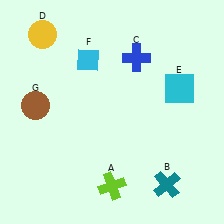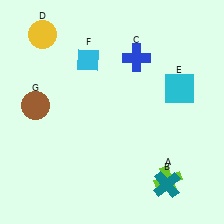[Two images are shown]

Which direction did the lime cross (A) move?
The lime cross (A) moved right.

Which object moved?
The lime cross (A) moved right.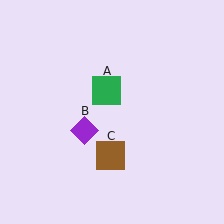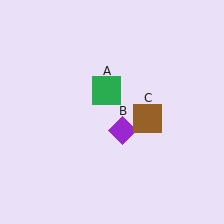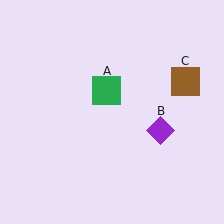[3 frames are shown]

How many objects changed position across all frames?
2 objects changed position: purple diamond (object B), brown square (object C).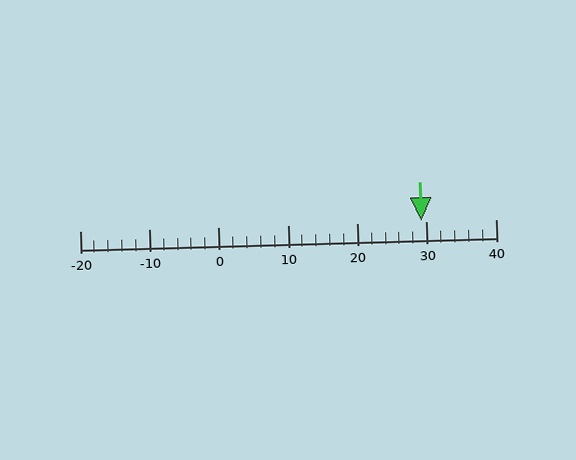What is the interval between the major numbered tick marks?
The major tick marks are spaced 10 units apart.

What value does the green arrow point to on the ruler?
The green arrow points to approximately 29.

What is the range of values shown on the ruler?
The ruler shows values from -20 to 40.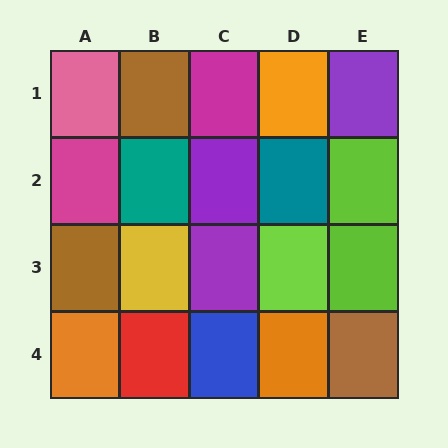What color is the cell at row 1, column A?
Pink.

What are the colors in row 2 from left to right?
Magenta, teal, purple, teal, lime.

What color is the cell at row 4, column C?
Blue.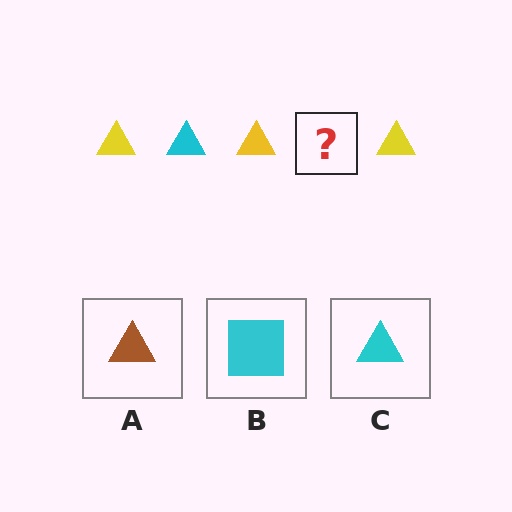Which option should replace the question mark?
Option C.